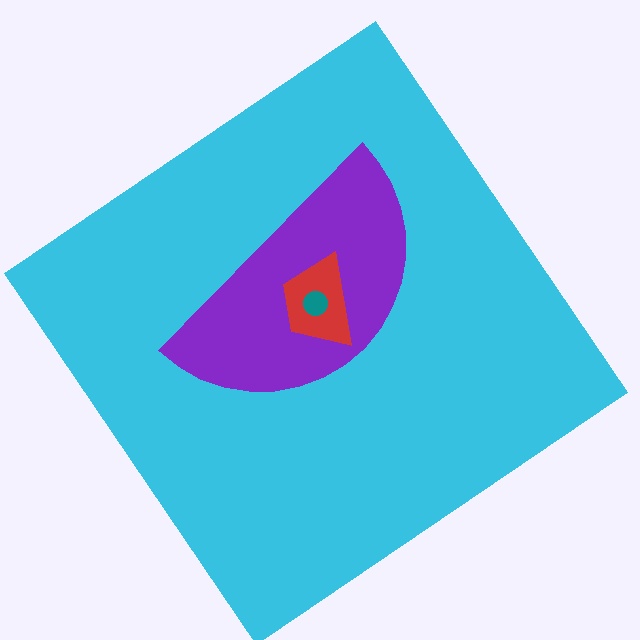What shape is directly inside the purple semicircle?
The red trapezoid.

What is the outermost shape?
The cyan diamond.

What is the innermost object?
The teal circle.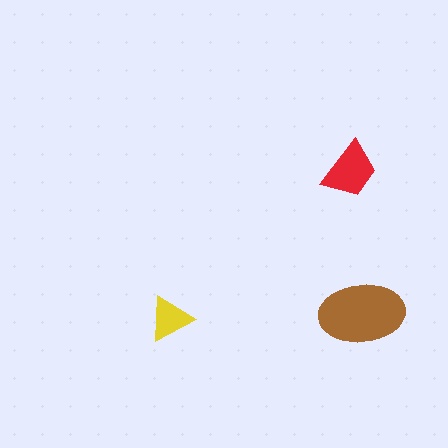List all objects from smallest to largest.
The yellow triangle, the red trapezoid, the brown ellipse.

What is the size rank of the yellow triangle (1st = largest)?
3rd.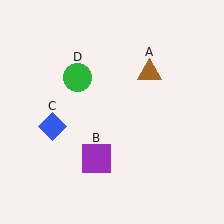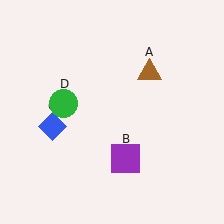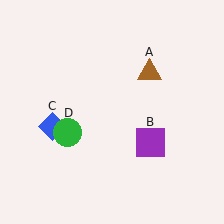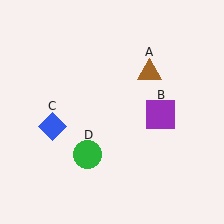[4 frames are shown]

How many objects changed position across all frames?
2 objects changed position: purple square (object B), green circle (object D).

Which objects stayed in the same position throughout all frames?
Brown triangle (object A) and blue diamond (object C) remained stationary.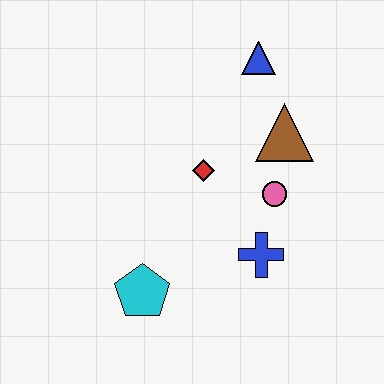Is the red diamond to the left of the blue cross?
Yes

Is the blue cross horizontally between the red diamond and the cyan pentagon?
No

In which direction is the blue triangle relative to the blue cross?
The blue triangle is above the blue cross.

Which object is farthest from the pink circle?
The cyan pentagon is farthest from the pink circle.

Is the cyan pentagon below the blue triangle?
Yes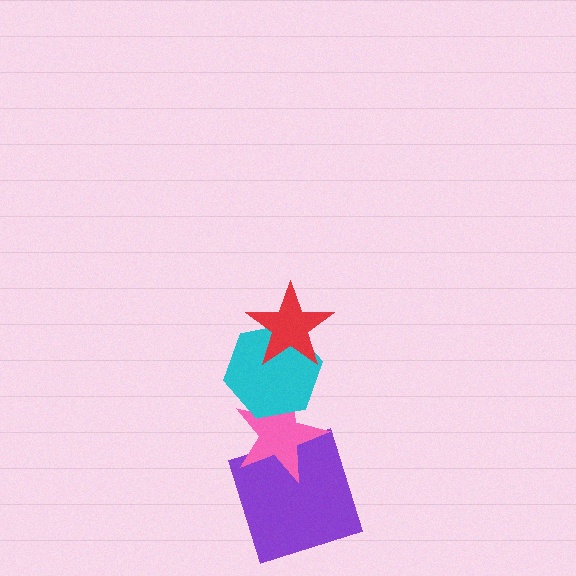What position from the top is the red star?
The red star is 1st from the top.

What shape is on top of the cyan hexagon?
The red star is on top of the cyan hexagon.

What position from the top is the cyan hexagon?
The cyan hexagon is 2nd from the top.